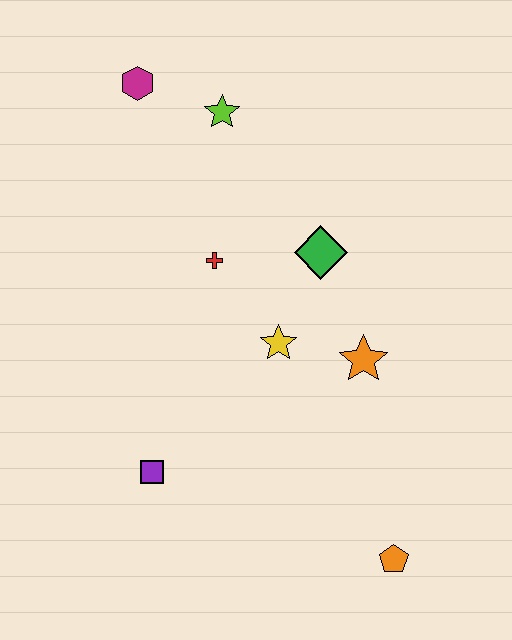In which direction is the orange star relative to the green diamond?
The orange star is below the green diamond.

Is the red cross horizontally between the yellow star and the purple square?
Yes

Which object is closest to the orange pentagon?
The orange star is closest to the orange pentagon.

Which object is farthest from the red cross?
The orange pentagon is farthest from the red cross.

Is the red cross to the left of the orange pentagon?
Yes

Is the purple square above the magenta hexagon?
No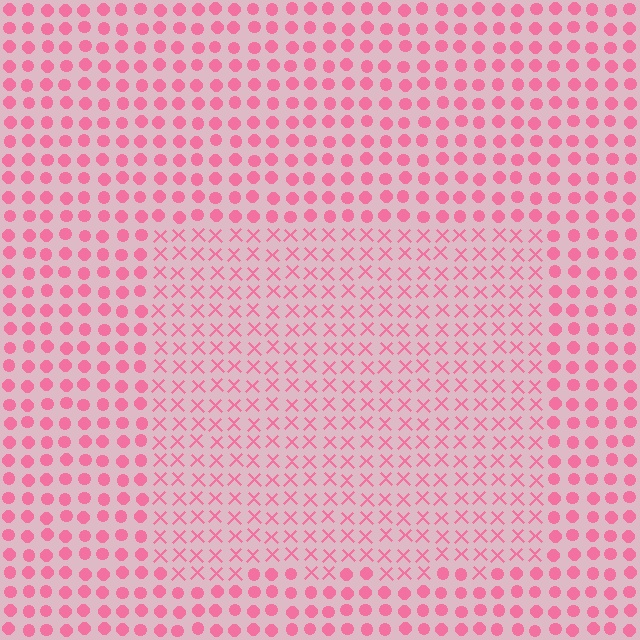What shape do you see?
I see a rectangle.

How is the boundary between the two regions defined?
The boundary is defined by a change in element shape: X marks inside vs. circles outside. All elements share the same color and spacing.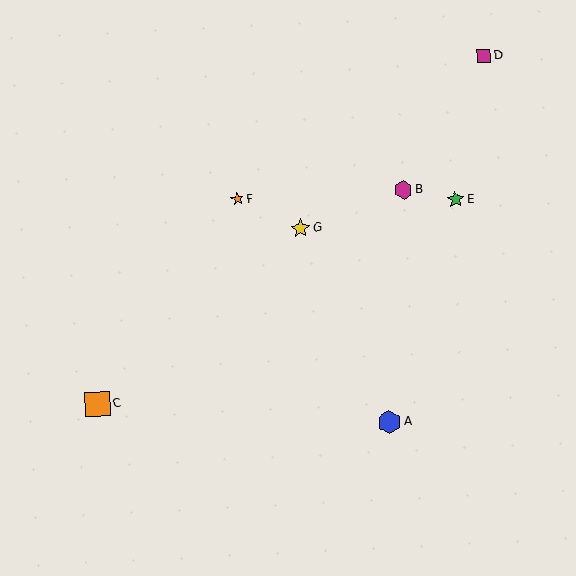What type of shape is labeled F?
Shape F is an orange star.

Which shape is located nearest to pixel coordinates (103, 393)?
The orange square (labeled C) at (97, 404) is nearest to that location.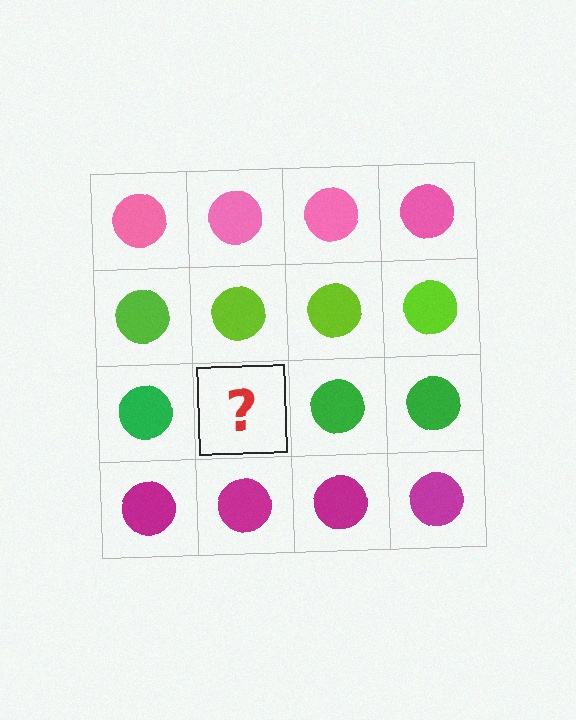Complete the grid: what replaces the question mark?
The question mark should be replaced with a green circle.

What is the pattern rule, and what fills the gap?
The rule is that each row has a consistent color. The gap should be filled with a green circle.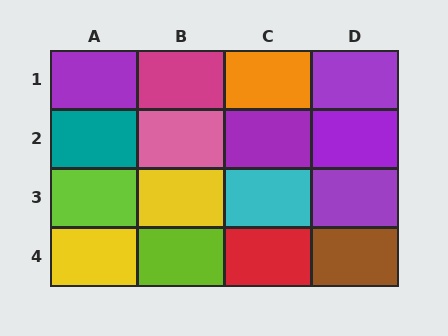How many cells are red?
1 cell is red.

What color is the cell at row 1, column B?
Magenta.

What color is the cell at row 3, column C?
Cyan.